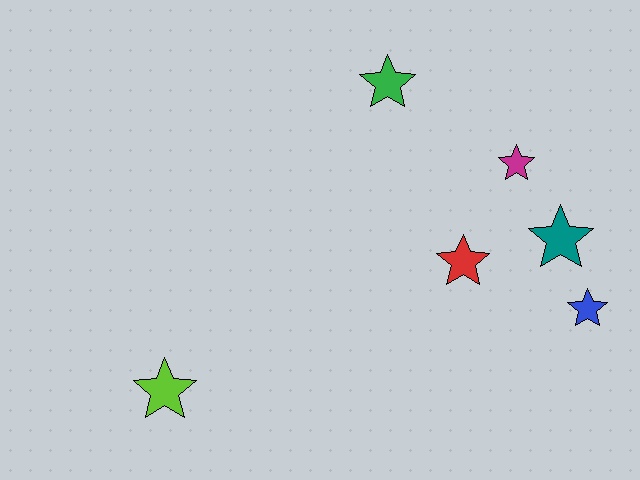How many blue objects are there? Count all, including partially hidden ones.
There is 1 blue object.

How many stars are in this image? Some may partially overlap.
There are 6 stars.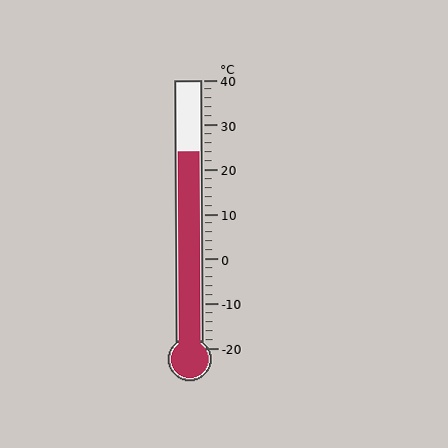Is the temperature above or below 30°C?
The temperature is below 30°C.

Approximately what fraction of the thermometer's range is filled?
The thermometer is filled to approximately 75% of its range.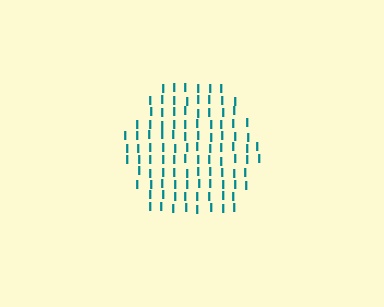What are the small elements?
The small elements are letter I's.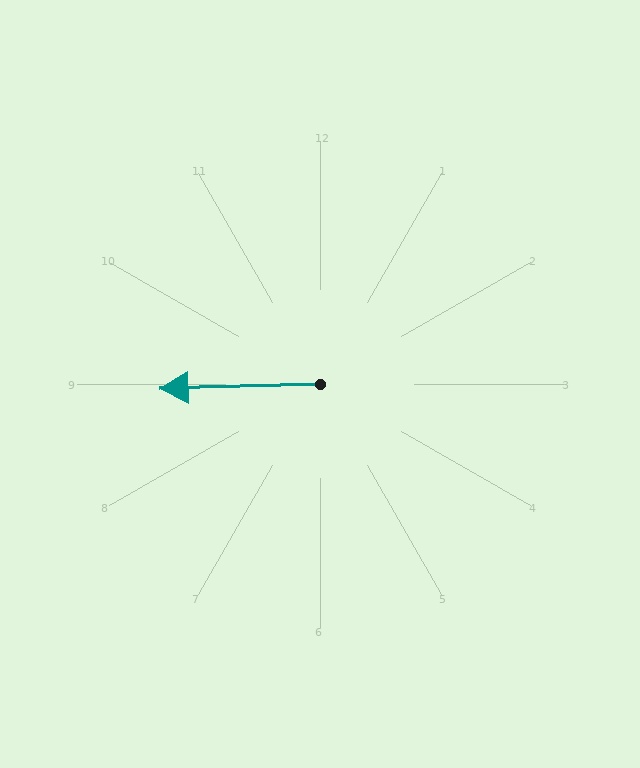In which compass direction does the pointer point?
West.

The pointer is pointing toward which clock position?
Roughly 9 o'clock.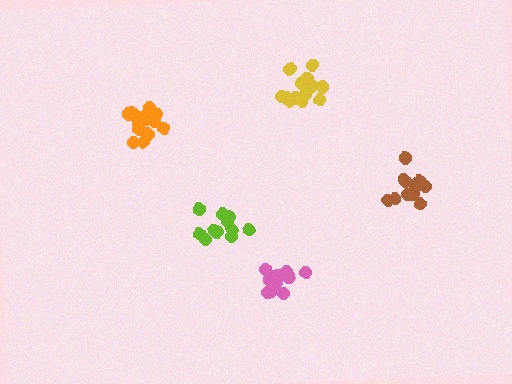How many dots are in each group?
Group 1: 15 dots, Group 2: 16 dots, Group 3: 12 dots, Group 4: 12 dots, Group 5: 15 dots (70 total).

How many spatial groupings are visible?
There are 5 spatial groupings.